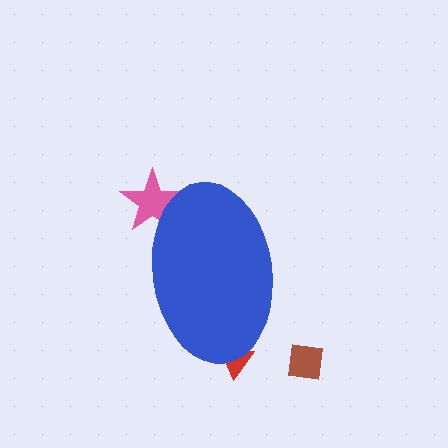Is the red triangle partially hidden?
Yes, the red triangle is partially hidden behind the blue ellipse.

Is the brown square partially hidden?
No, the brown square is fully visible.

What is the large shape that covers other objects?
A blue ellipse.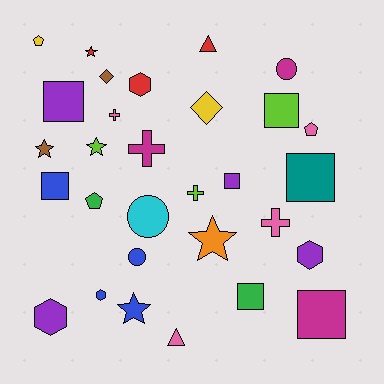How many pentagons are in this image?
There are 3 pentagons.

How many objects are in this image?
There are 30 objects.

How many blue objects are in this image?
There are 4 blue objects.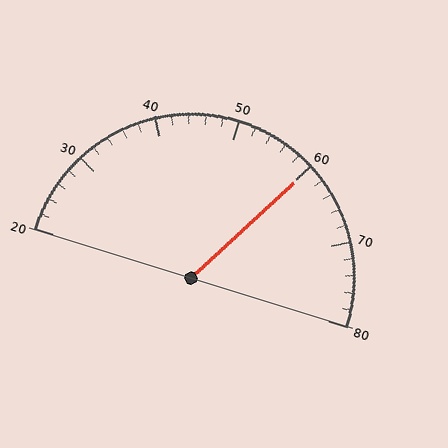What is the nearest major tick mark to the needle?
The nearest major tick mark is 60.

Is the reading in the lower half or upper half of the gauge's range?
The reading is in the upper half of the range (20 to 80).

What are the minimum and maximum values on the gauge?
The gauge ranges from 20 to 80.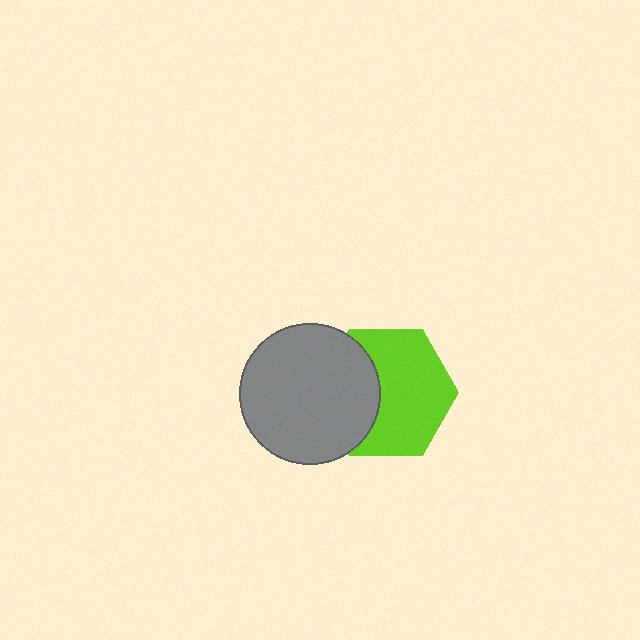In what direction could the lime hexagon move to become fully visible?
The lime hexagon could move right. That would shift it out from behind the gray circle entirely.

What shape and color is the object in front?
The object in front is a gray circle.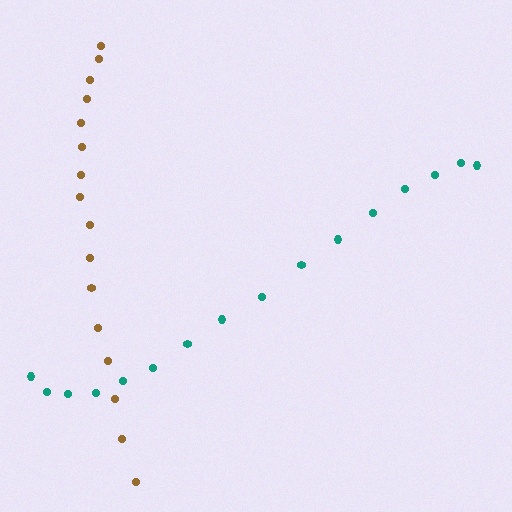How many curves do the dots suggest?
There are 2 distinct paths.